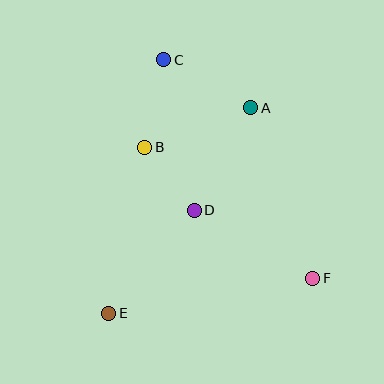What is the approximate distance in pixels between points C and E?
The distance between C and E is approximately 260 pixels.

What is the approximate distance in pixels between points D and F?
The distance between D and F is approximately 137 pixels.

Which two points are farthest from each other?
Points C and F are farthest from each other.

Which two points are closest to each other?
Points B and D are closest to each other.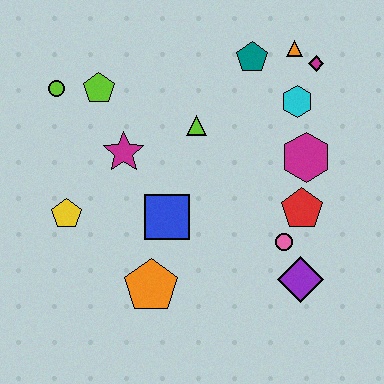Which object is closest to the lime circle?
The lime pentagon is closest to the lime circle.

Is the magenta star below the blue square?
No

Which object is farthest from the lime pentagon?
The purple diamond is farthest from the lime pentagon.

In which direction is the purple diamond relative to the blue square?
The purple diamond is to the right of the blue square.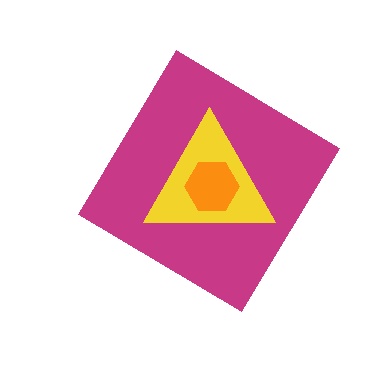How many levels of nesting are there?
3.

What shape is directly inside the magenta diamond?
The yellow triangle.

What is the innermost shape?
The orange hexagon.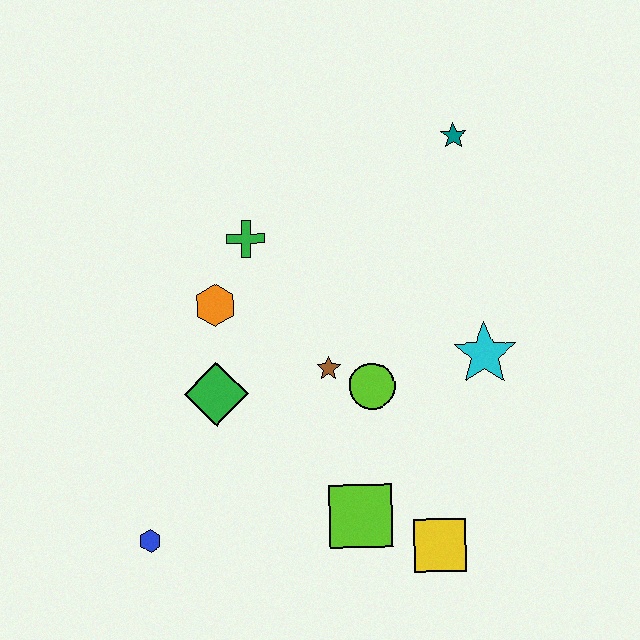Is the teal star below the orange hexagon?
No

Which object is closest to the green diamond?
The orange hexagon is closest to the green diamond.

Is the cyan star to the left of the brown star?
No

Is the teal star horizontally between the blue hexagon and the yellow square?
No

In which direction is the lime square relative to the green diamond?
The lime square is to the right of the green diamond.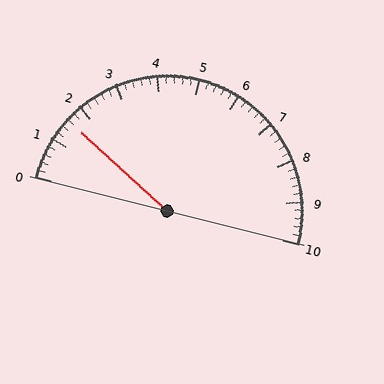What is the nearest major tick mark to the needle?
The nearest major tick mark is 2.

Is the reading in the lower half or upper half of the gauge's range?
The reading is in the lower half of the range (0 to 10).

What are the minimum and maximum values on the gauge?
The gauge ranges from 0 to 10.